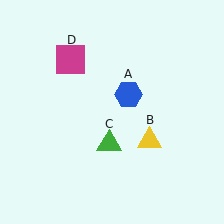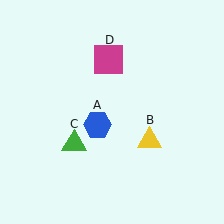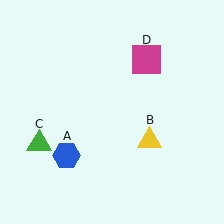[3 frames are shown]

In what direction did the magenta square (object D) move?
The magenta square (object D) moved right.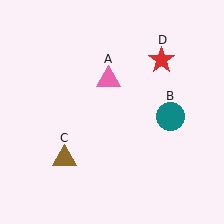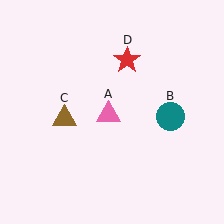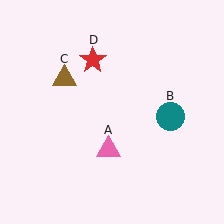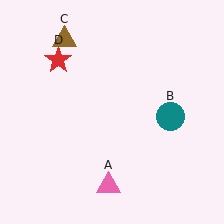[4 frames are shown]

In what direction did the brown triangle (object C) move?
The brown triangle (object C) moved up.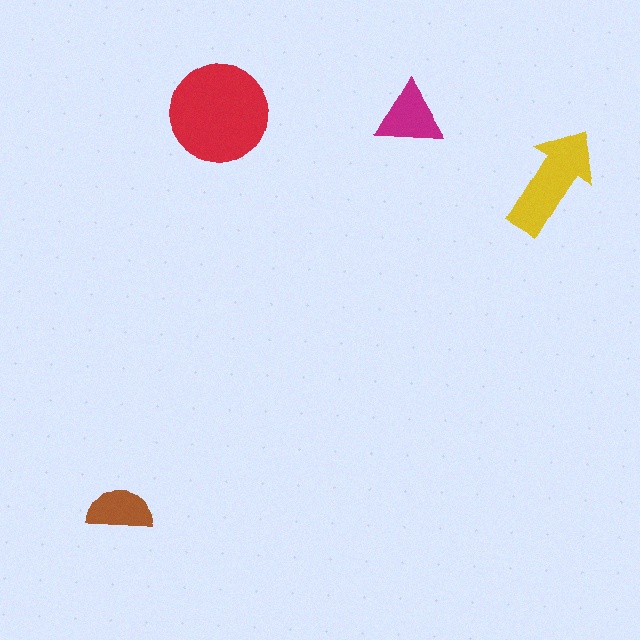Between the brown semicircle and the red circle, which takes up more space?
The red circle.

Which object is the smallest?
The brown semicircle.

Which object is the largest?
The red circle.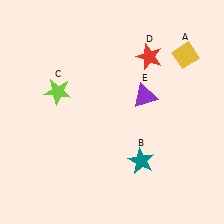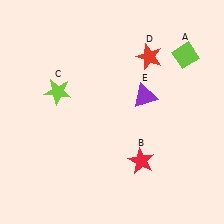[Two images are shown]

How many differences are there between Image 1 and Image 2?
There are 2 differences between the two images.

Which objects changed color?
A changed from yellow to lime. B changed from teal to red.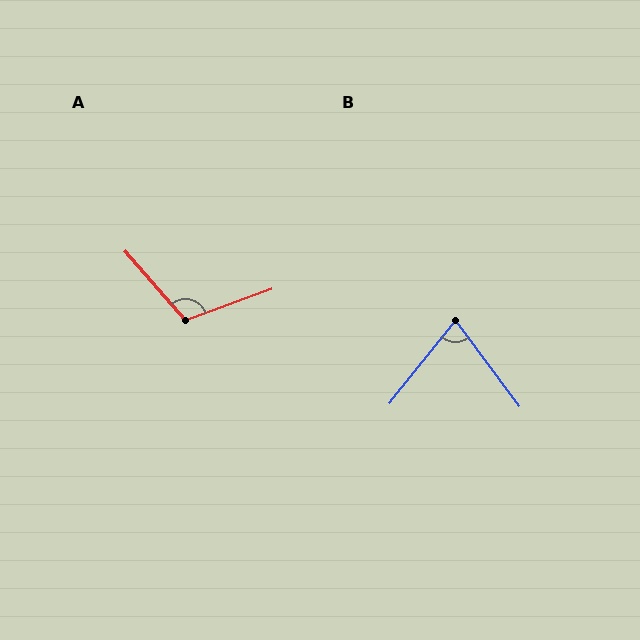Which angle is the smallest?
B, at approximately 75 degrees.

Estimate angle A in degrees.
Approximately 111 degrees.